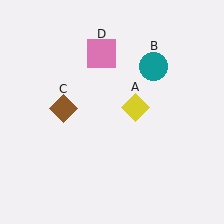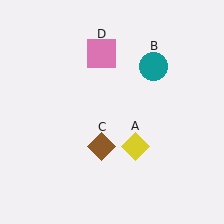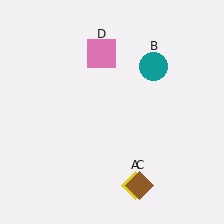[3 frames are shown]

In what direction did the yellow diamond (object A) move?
The yellow diamond (object A) moved down.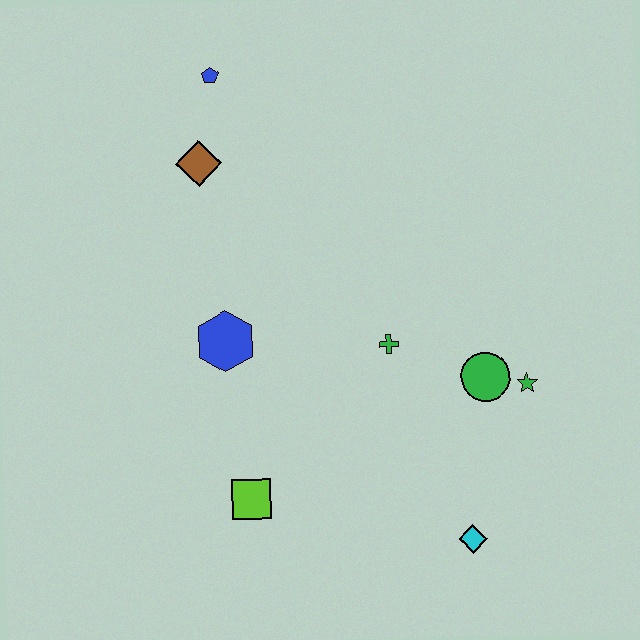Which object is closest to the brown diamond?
The blue pentagon is closest to the brown diamond.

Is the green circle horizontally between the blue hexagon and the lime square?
No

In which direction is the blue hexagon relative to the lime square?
The blue hexagon is above the lime square.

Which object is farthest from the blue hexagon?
The cyan diamond is farthest from the blue hexagon.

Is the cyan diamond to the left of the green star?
Yes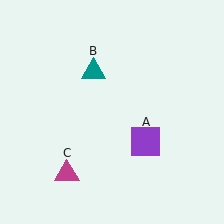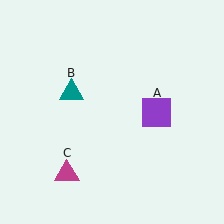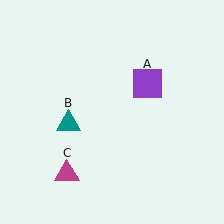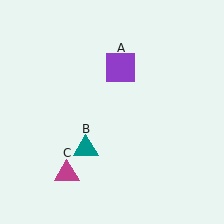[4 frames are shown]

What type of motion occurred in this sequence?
The purple square (object A), teal triangle (object B) rotated counterclockwise around the center of the scene.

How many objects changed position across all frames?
2 objects changed position: purple square (object A), teal triangle (object B).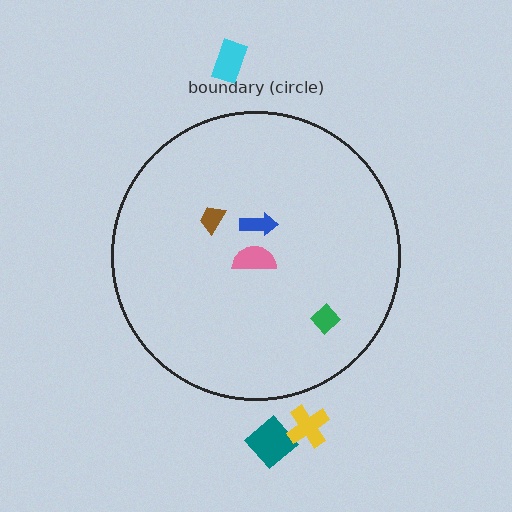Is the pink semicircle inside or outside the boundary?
Inside.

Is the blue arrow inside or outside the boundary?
Inside.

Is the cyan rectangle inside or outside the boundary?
Outside.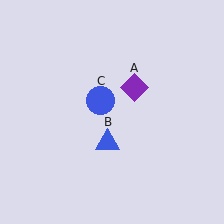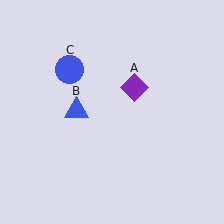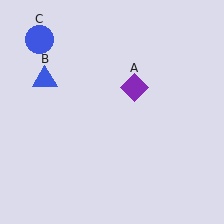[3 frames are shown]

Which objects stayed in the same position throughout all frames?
Purple diamond (object A) remained stationary.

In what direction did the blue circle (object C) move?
The blue circle (object C) moved up and to the left.